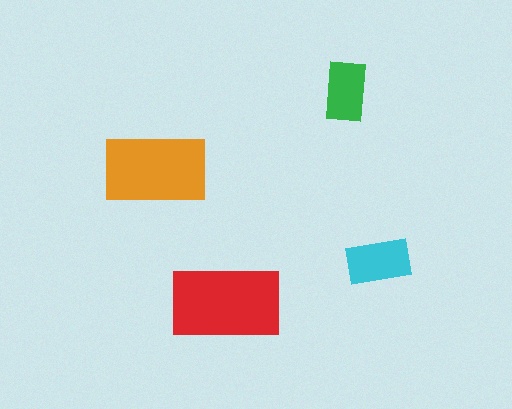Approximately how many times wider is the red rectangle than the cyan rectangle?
About 1.5 times wider.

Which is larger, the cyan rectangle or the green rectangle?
The cyan one.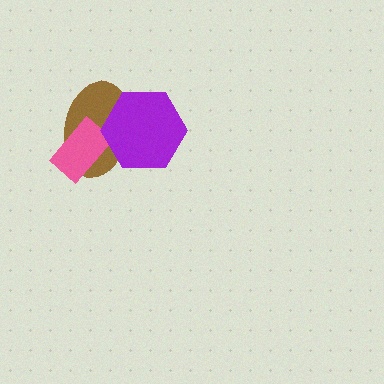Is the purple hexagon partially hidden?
No, no other shape covers it.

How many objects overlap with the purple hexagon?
1 object overlaps with the purple hexagon.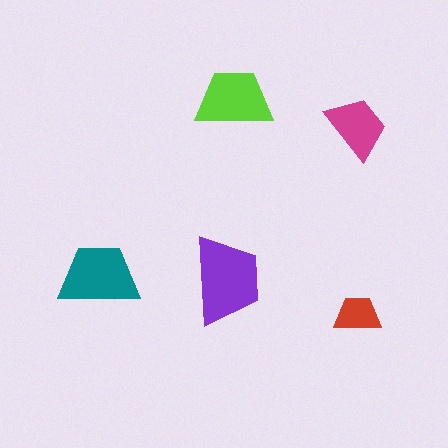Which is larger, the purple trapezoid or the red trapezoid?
The purple one.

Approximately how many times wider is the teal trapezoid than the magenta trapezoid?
About 1.5 times wider.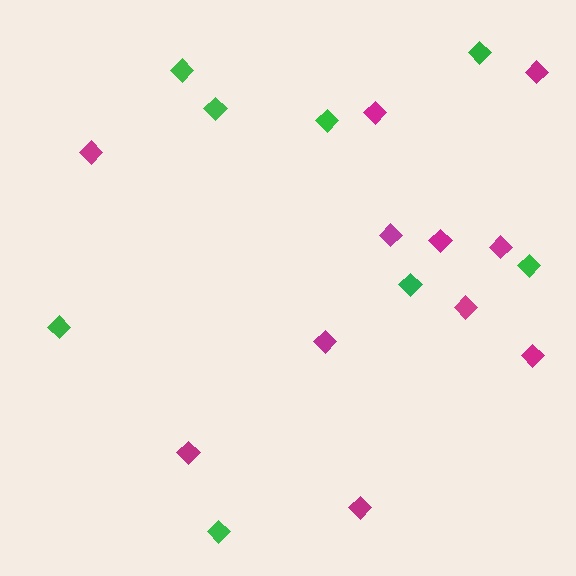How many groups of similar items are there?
There are 2 groups: one group of magenta diamonds (11) and one group of green diamonds (8).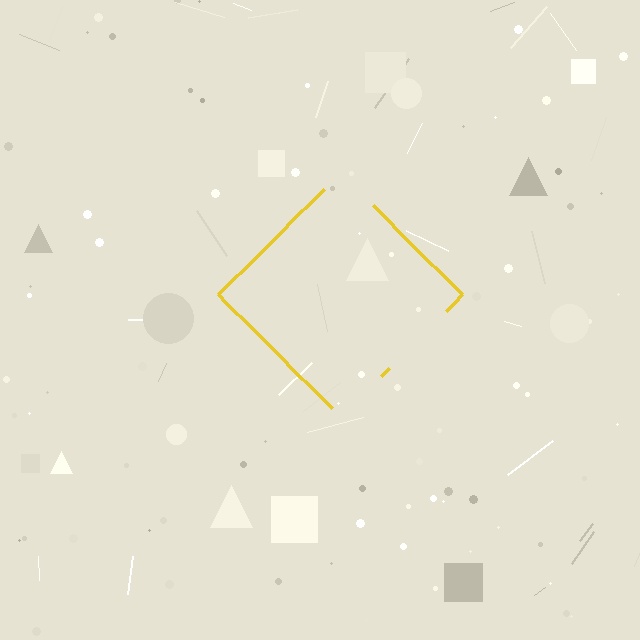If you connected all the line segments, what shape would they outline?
They would outline a diamond.